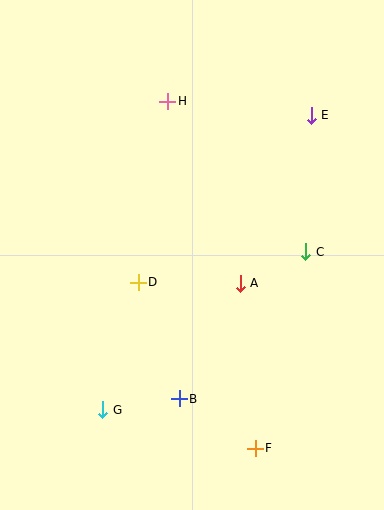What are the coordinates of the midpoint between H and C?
The midpoint between H and C is at (237, 177).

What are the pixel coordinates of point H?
Point H is at (168, 101).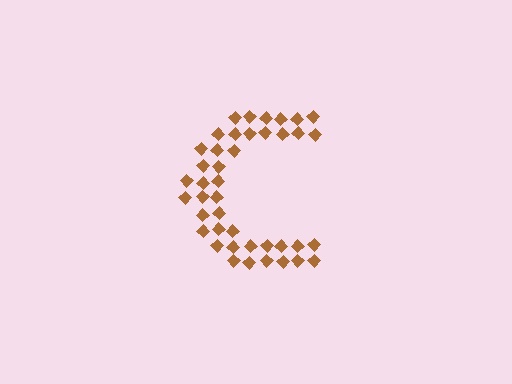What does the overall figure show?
The overall figure shows the letter C.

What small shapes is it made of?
It is made of small diamonds.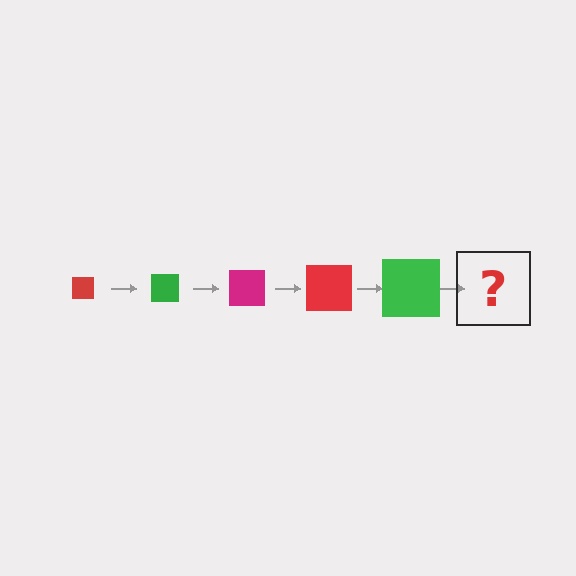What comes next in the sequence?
The next element should be a magenta square, larger than the previous one.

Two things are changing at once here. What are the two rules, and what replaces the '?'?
The two rules are that the square grows larger each step and the color cycles through red, green, and magenta. The '?' should be a magenta square, larger than the previous one.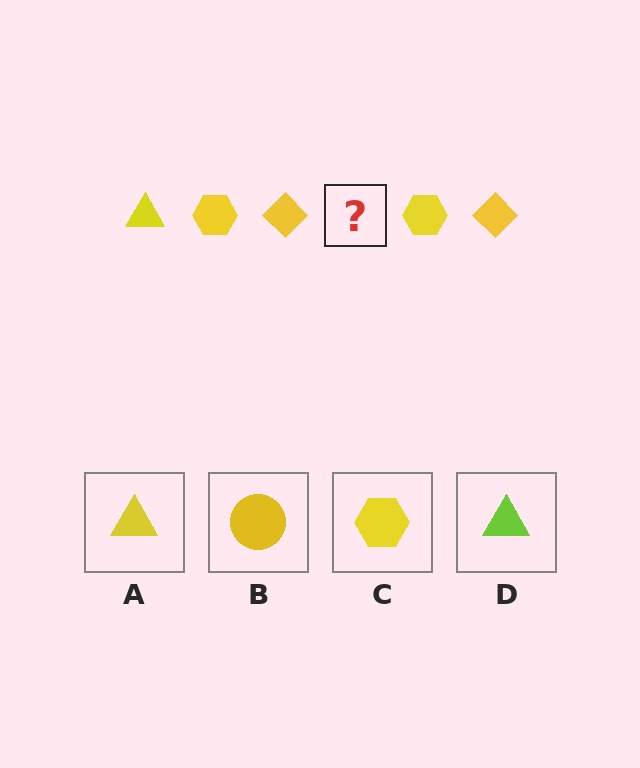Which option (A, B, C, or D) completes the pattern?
A.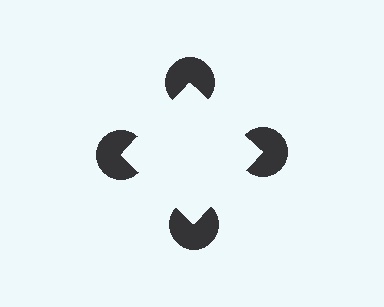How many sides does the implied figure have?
4 sides.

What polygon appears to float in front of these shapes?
An illusory square — its edges are inferred from the aligned wedge cuts in the pac-man discs, not physically drawn.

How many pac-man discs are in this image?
There are 4 — one at each vertex of the illusory square.